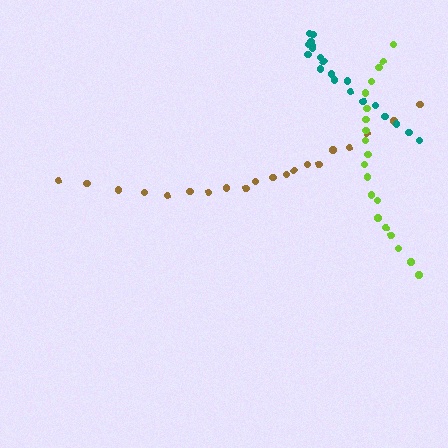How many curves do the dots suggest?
There are 3 distinct paths.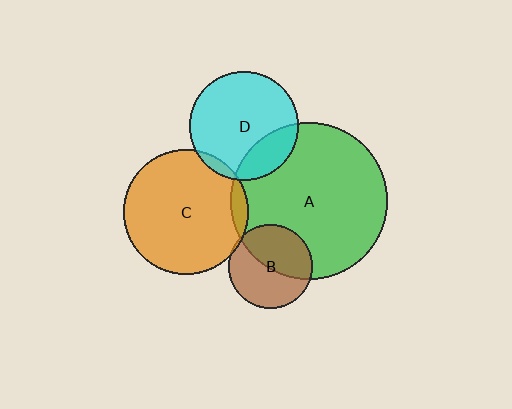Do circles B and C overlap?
Yes.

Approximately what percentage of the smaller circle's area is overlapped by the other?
Approximately 5%.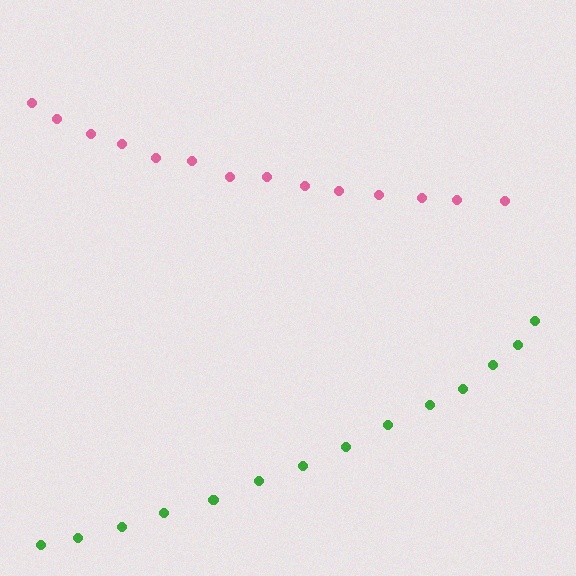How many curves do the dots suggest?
There are 2 distinct paths.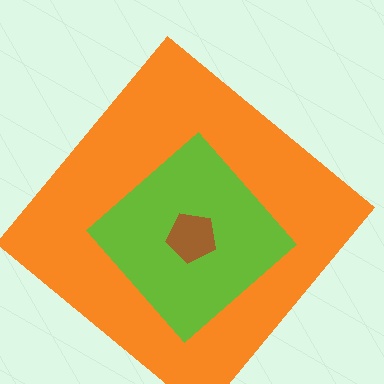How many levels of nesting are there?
3.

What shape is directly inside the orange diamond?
The lime diamond.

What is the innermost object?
The brown pentagon.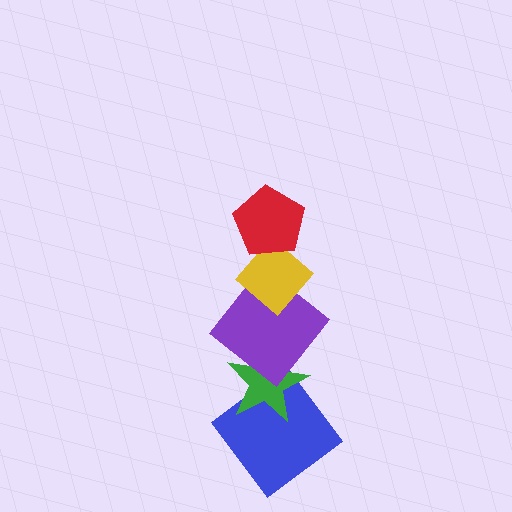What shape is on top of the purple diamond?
The yellow diamond is on top of the purple diamond.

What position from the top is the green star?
The green star is 4th from the top.